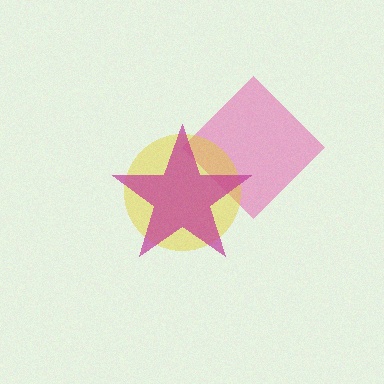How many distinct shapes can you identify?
There are 3 distinct shapes: a pink diamond, a yellow circle, a magenta star.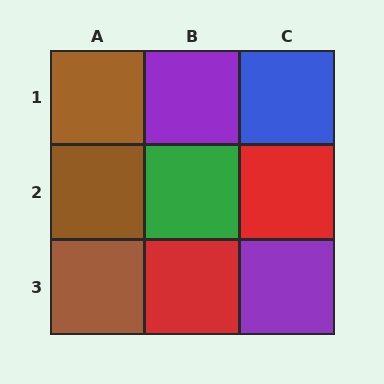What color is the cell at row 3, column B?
Red.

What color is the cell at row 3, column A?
Brown.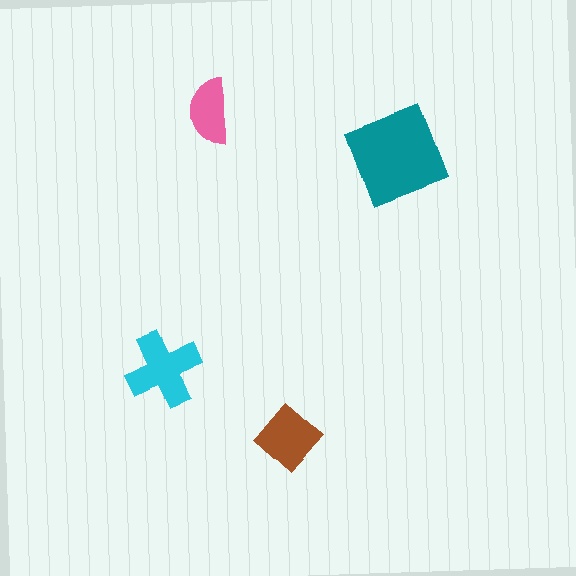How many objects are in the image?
There are 4 objects in the image.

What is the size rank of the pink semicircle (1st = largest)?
4th.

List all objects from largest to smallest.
The teal square, the cyan cross, the brown diamond, the pink semicircle.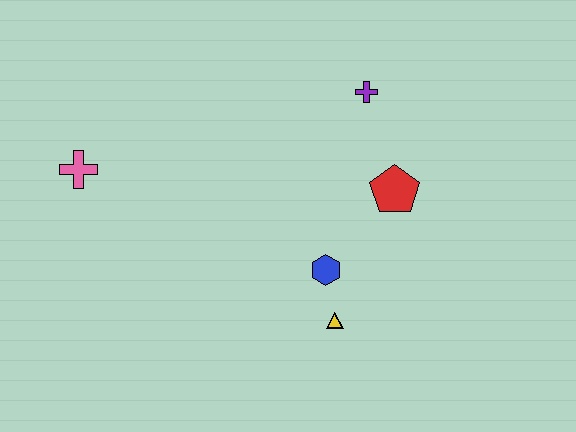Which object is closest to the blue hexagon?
The yellow triangle is closest to the blue hexagon.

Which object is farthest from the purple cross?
The pink cross is farthest from the purple cross.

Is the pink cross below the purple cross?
Yes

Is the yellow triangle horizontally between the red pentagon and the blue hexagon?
Yes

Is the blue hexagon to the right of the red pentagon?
No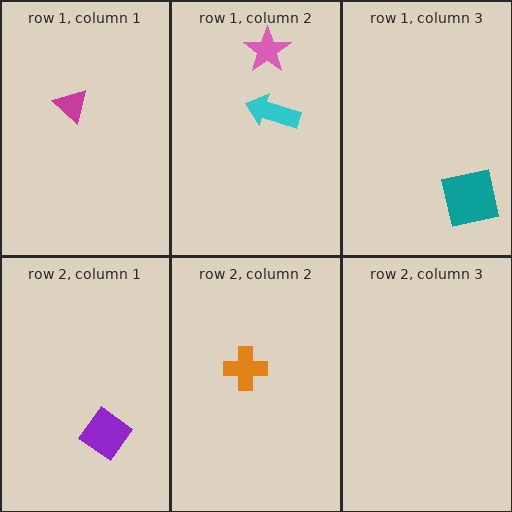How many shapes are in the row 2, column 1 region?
1.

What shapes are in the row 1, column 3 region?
The teal square.